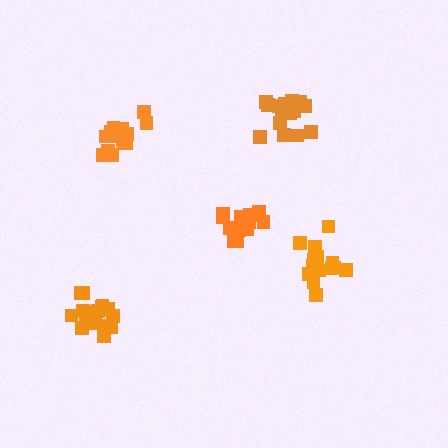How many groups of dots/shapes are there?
There are 5 groups.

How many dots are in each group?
Group 1: 15 dots, Group 2: 17 dots, Group 3: 17 dots, Group 4: 15 dots, Group 5: 16 dots (80 total).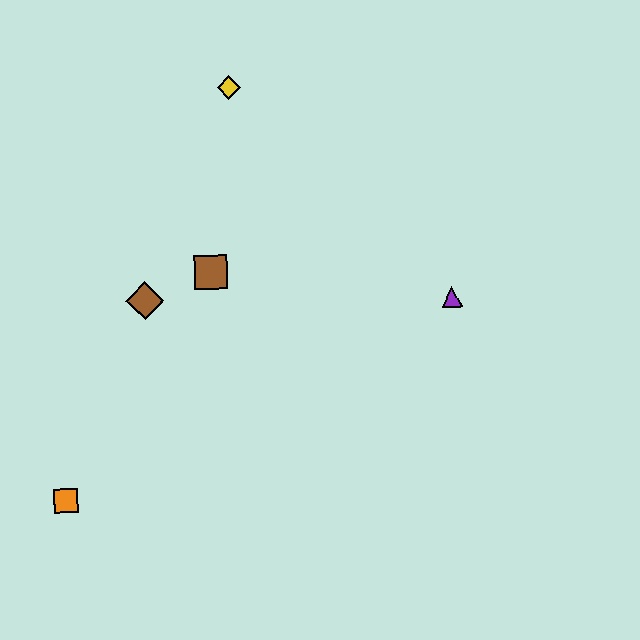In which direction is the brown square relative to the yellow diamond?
The brown square is below the yellow diamond.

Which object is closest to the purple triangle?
The brown square is closest to the purple triangle.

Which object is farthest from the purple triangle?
The orange square is farthest from the purple triangle.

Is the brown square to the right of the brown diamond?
Yes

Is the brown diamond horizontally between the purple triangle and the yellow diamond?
No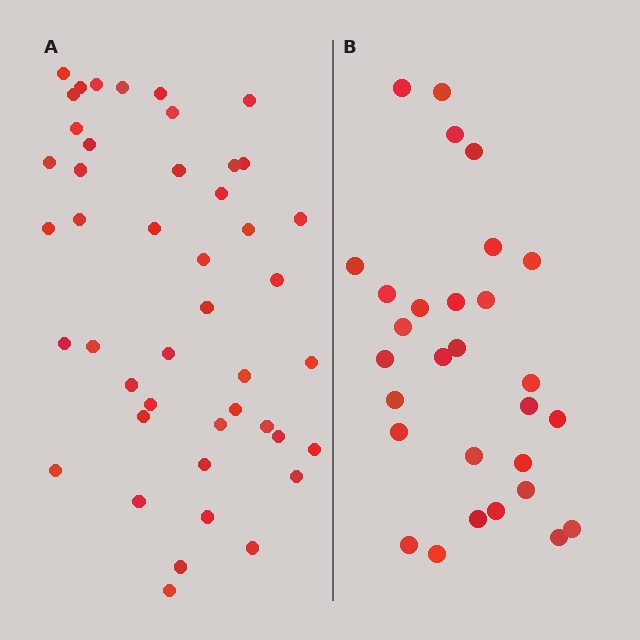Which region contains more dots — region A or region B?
Region A (the left region) has more dots.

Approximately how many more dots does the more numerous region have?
Region A has approximately 15 more dots than region B.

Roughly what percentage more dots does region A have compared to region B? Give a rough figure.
About 55% more.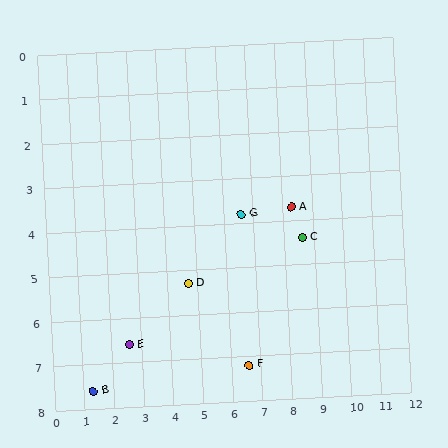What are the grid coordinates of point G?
Point G is at approximately (6.6, 3.8).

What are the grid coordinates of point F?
Point F is at approximately (6.6, 7.2).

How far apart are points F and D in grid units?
Points F and D are about 2.7 grid units apart.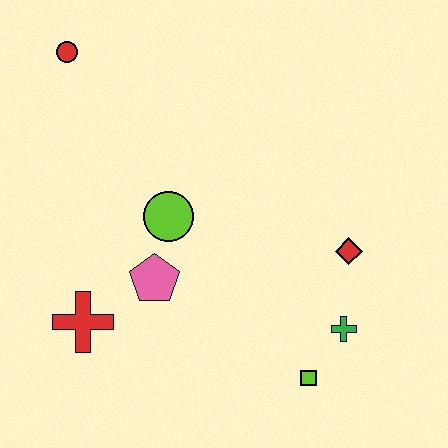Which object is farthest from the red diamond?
The red circle is farthest from the red diamond.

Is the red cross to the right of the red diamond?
No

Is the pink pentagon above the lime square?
Yes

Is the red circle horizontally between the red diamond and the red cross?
No